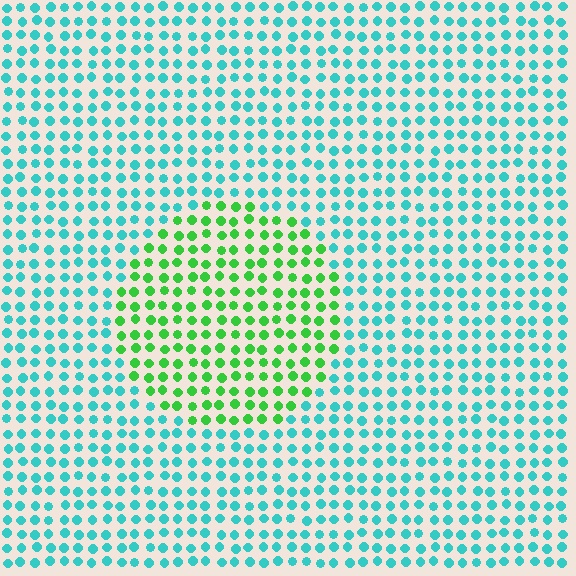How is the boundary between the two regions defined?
The boundary is defined purely by a slight shift in hue (about 54 degrees). Spacing, size, and orientation are identical on both sides.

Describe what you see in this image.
The image is filled with small cyan elements in a uniform arrangement. A circle-shaped region is visible where the elements are tinted to a slightly different hue, forming a subtle color boundary.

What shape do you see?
I see a circle.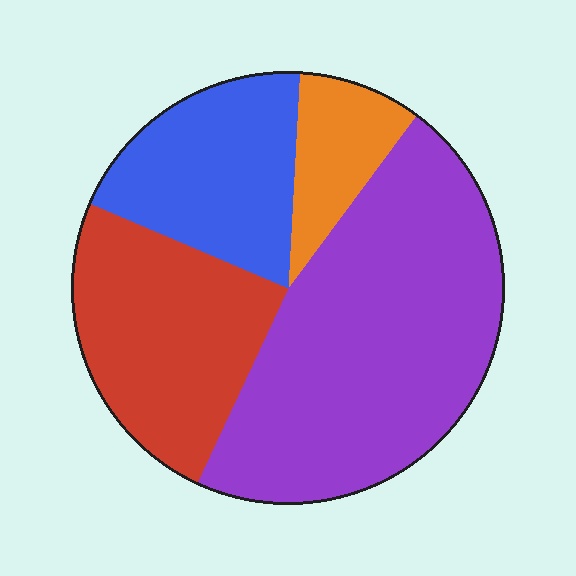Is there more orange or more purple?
Purple.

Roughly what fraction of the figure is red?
Red takes up about one quarter (1/4) of the figure.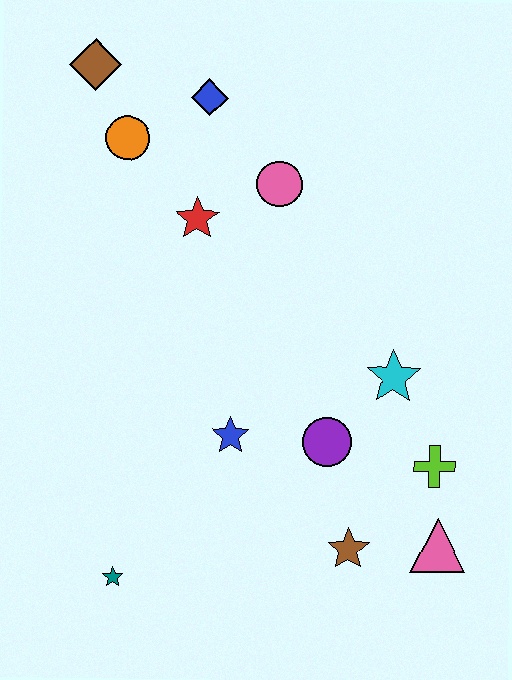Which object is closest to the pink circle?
The red star is closest to the pink circle.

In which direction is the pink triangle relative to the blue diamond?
The pink triangle is below the blue diamond.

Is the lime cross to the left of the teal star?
No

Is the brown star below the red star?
Yes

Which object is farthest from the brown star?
The brown diamond is farthest from the brown star.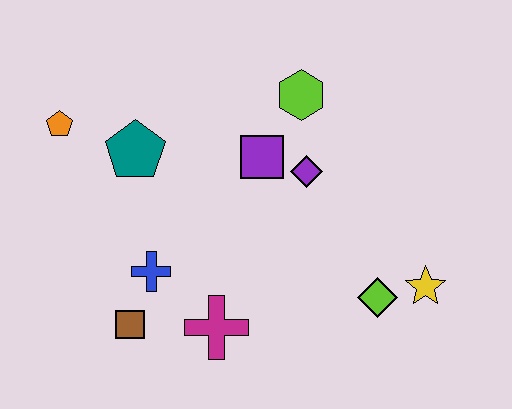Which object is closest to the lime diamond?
The yellow star is closest to the lime diamond.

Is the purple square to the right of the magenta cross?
Yes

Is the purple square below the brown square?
No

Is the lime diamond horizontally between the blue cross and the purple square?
No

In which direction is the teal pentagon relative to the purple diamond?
The teal pentagon is to the left of the purple diamond.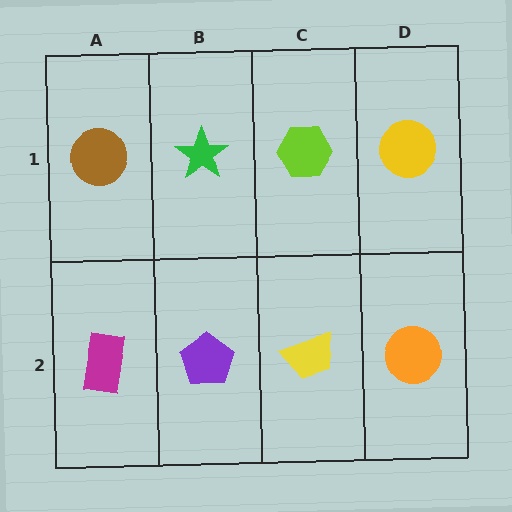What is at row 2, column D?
An orange circle.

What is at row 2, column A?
A magenta rectangle.